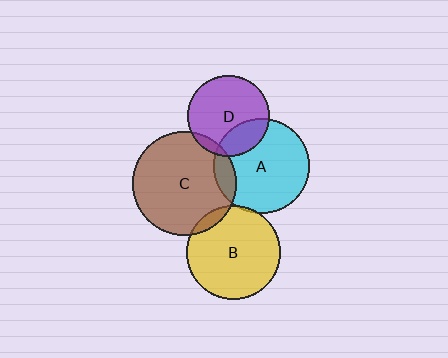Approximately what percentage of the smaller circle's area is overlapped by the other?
Approximately 10%.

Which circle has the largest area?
Circle C (brown).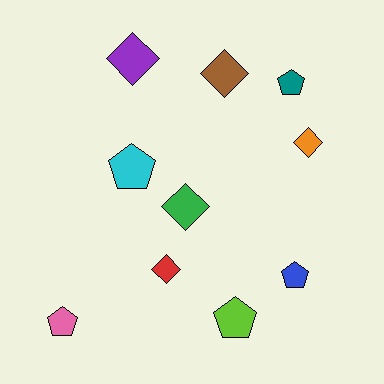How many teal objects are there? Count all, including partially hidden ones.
There is 1 teal object.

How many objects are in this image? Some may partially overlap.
There are 10 objects.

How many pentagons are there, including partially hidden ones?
There are 5 pentagons.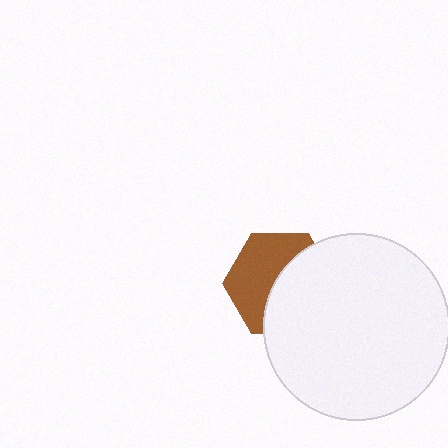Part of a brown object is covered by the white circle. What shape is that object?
It is a hexagon.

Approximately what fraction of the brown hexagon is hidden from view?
Roughly 50% of the brown hexagon is hidden behind the white circle.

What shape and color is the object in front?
The object in front is a white circle.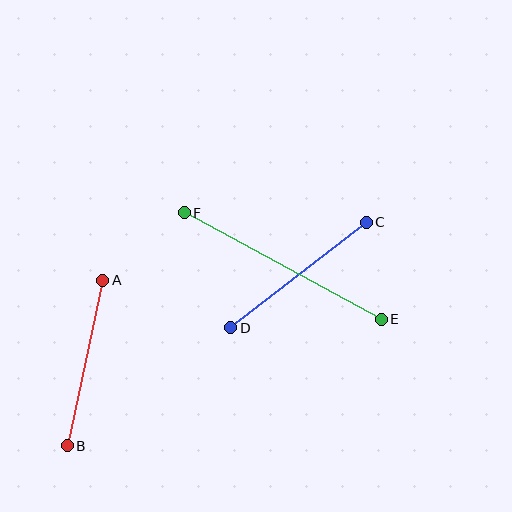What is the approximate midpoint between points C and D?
The midpoint is at approximately (298, 275) pixels.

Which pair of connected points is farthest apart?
Points E and F are farthest apart.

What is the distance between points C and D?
The distance is approximately 172 pixels.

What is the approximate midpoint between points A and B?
The midpoint is at approximately (85, 363) pixels.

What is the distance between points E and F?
The distance is approximately 224 pixels.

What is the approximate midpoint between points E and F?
The midpoint is at approximately (283, 266) pixels.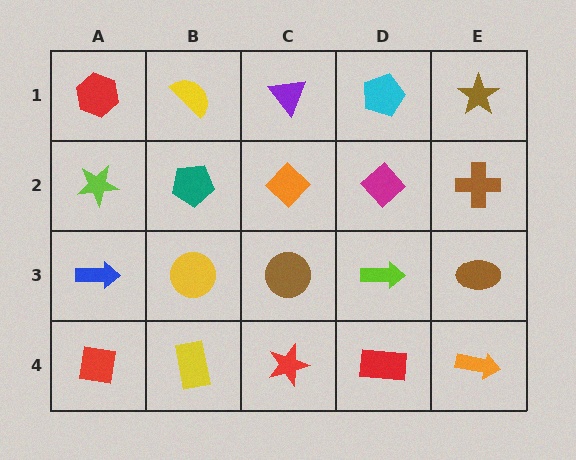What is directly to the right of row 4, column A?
A yellow rectangle.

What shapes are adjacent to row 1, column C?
An orange diamond (row 2, column C), a yellow semicircle (row 1, column B), a cyan pentagon (row 1, column D).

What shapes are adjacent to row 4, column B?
A yellow circle (row 3, column B), a red square (row 4, column A), a red star (row 4, column C).